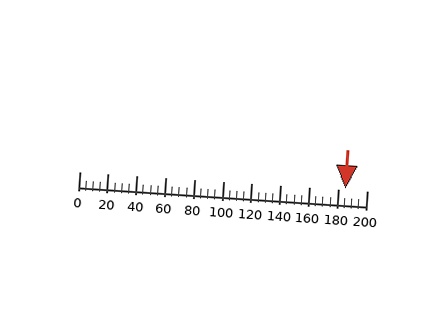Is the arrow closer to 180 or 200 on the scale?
The arrow is closer to 180.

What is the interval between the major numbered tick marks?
The major tick marks are spaced 20 units apart.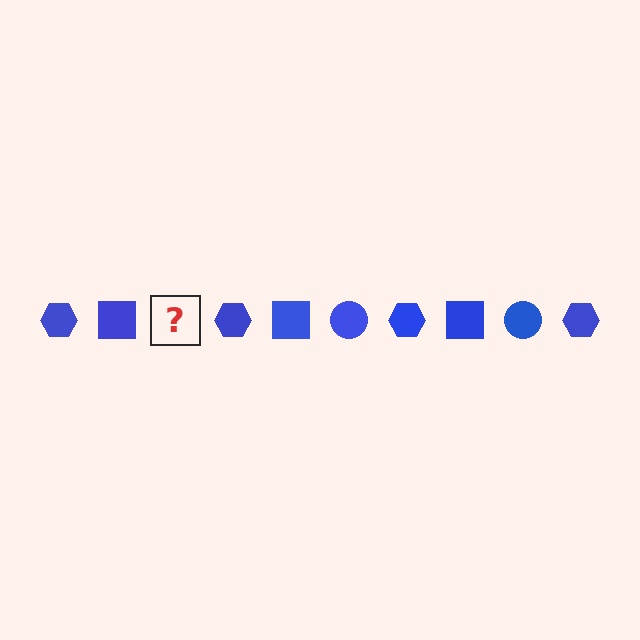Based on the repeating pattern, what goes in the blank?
The blank should be a blue circle.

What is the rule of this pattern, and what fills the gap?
The rule is that the pattern cycles through hexagon, square, circle shapes in blue. The gap should be filled with a blue circle.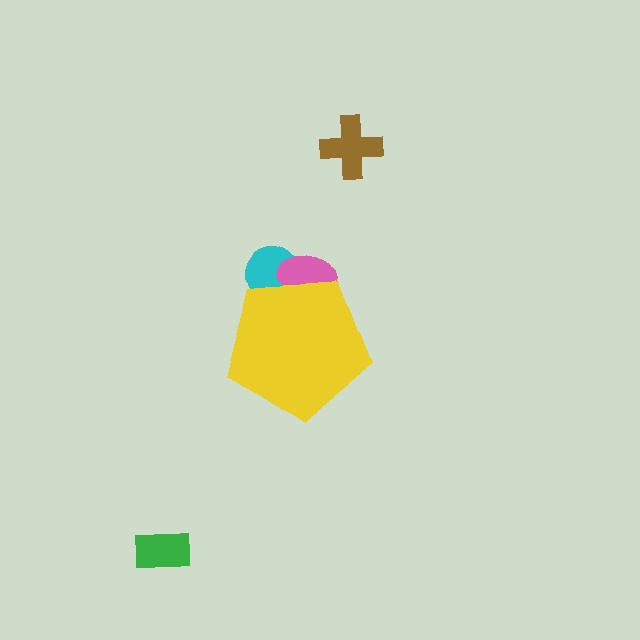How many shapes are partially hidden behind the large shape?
2 shapes are partially hidden.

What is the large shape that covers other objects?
A yellow pentagon.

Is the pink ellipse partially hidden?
Yes, the pink ellipse is partially hidden behind the yellow pentagon.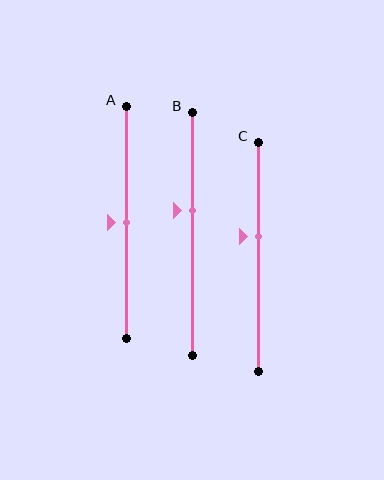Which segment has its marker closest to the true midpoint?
Segment A has its marker closest to the true midpoint.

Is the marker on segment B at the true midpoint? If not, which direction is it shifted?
No, the marker on segment B is shifted upward by about 10% of the segment length.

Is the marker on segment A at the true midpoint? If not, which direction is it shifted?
Yes, the marker on segment A is at the true midpoint.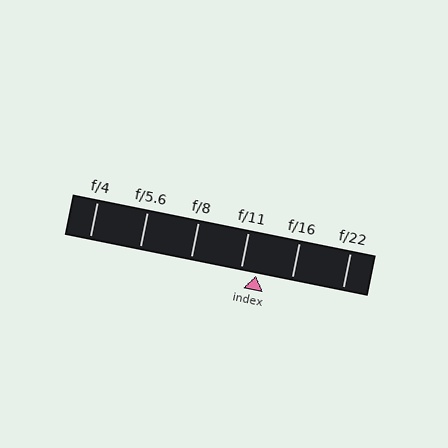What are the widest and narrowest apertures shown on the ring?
The widest aperture shown is f/4 and the narrowest is f/22.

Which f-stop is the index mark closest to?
The index mark is closest to f/11.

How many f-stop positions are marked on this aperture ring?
There are 6 f-stop positions marked.